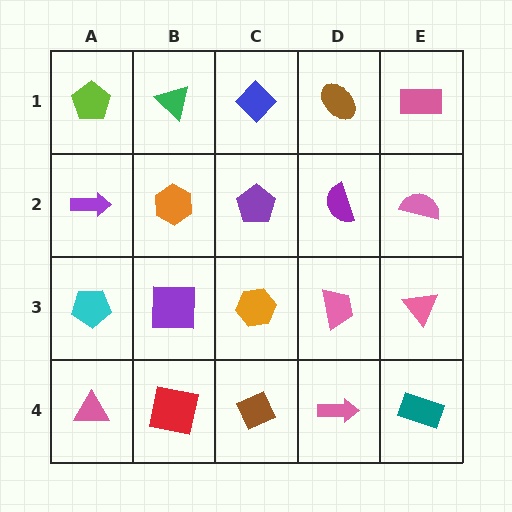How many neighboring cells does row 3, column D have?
4.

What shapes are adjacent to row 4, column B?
A purple square (row 3, column B), a pink triangle (row 4, column A), a brown diamond (row 4, column C).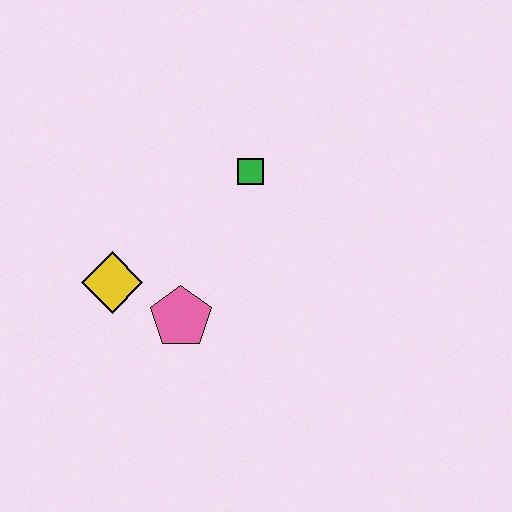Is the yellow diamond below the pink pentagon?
No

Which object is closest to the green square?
The pink pentagon is closest to the green square.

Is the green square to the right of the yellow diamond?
Yes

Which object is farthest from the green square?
The yellow diamond is farthest from the green square.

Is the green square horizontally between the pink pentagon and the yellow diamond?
No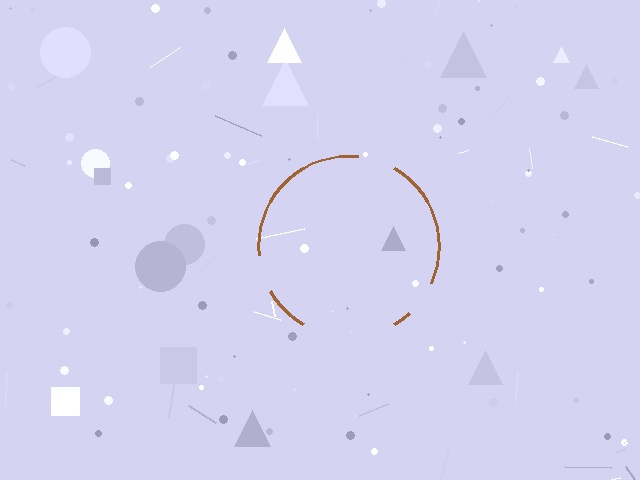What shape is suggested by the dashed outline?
The dashed outline suggests a circle.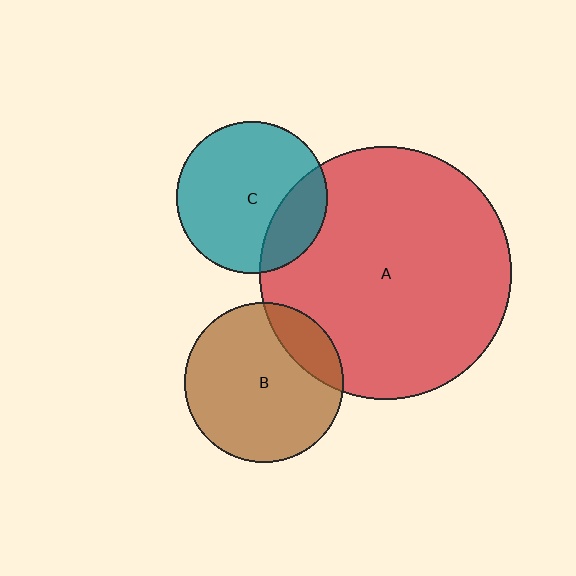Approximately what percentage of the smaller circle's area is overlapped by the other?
Approximately 15%.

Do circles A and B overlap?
Yes.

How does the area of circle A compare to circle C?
Approximately 2.8 times.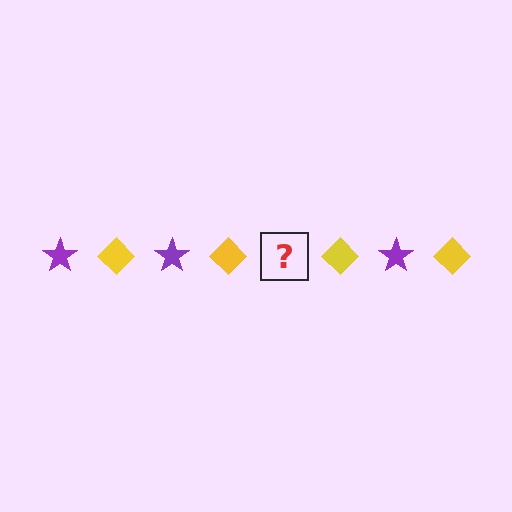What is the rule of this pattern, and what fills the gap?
The rule is that the pattern alternates between purple star and yellow diamond. The gap should be filled with a purple star.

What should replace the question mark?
The question mark should be replaced with a purple star.